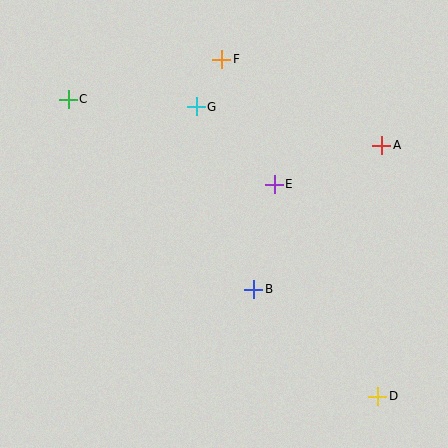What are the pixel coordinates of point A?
Point A is at (382, 145).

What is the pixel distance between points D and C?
The distance between D and C is 429 pixels.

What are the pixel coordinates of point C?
Point C is at (68, 99).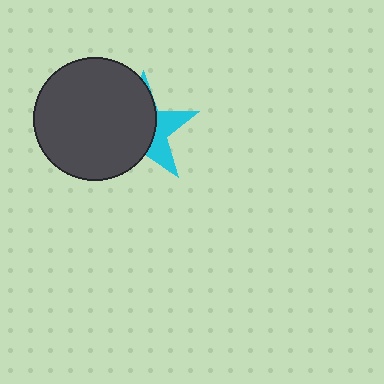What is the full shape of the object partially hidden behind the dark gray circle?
The partially hidden object is a cyan star.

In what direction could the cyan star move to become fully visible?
The cyan star could move right. That would shift it out from behind the dark gray circle entirely.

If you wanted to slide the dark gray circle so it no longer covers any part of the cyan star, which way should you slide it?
Slide it left — that is the most direct way to separate the two shapes.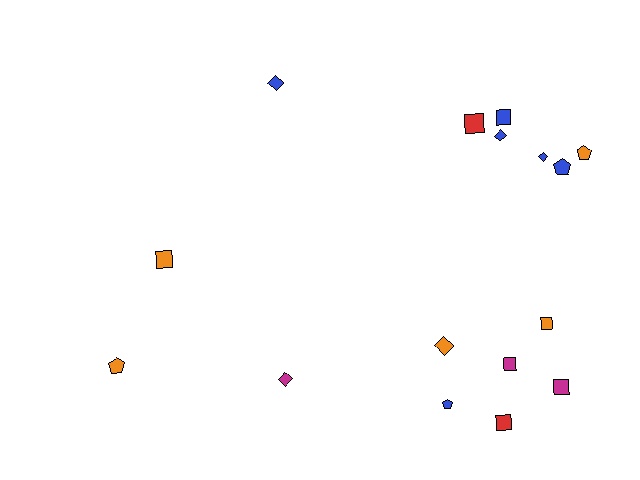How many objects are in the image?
There are 16 objects.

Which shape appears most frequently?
Square, with 7 objects.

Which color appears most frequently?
Blue, with 6 objects.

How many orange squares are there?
There are 2 orange squares.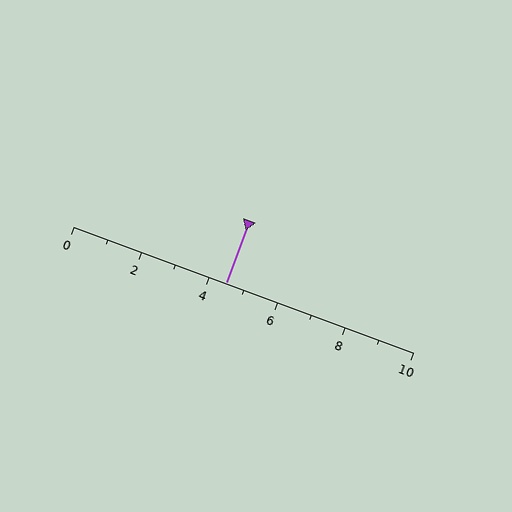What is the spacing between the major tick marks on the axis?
The major ticks are spaced 2 apart.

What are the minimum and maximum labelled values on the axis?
The axis runs from 0 to 10.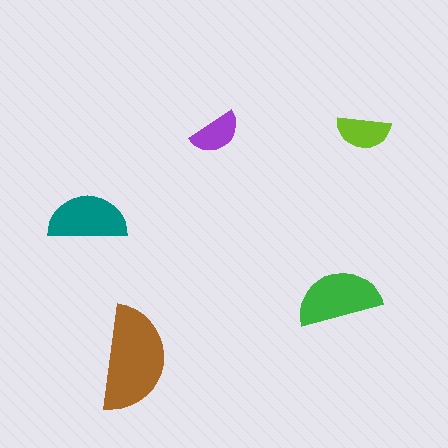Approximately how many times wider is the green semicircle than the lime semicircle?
About 1.5 times wider.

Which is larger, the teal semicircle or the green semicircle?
The green one.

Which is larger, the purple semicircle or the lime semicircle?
The lime one.